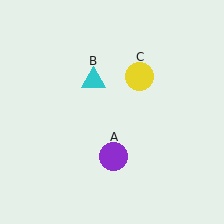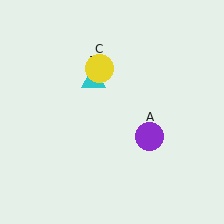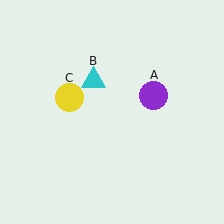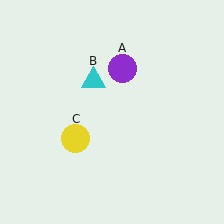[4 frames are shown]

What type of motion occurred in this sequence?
The purple circle (object A), yellow circle (object C) rotated counterclockwise around the center of the scene.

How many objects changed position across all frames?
2 objects changed position: purple circle (object A), yellow circle (object C).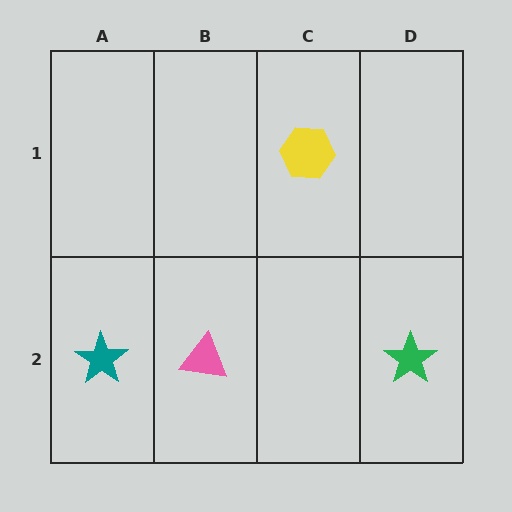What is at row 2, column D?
A green star.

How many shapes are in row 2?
3 shapes.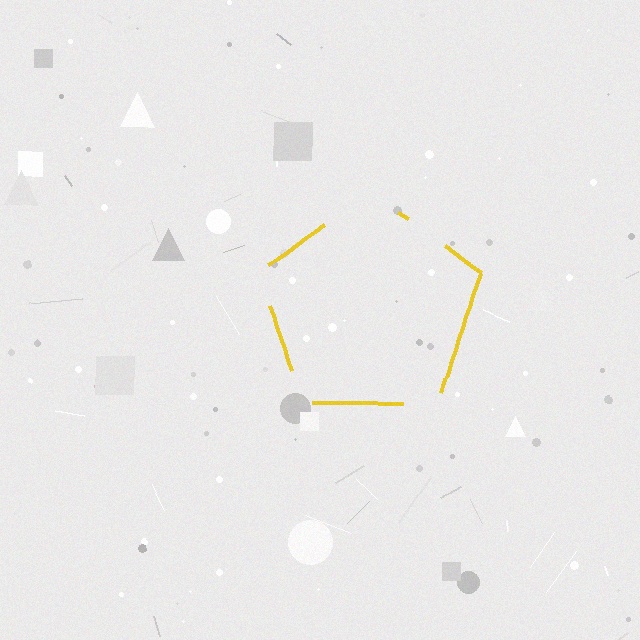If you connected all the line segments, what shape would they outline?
They would outline a pentagon.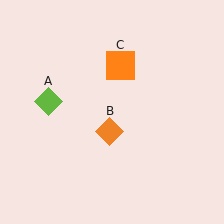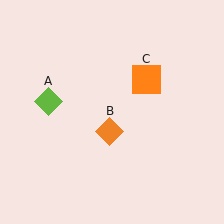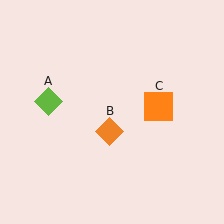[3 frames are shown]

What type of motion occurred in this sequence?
The orange square (object C) rotated clockwise around the center of the scene.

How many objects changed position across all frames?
1 object changed position: orange square (object C).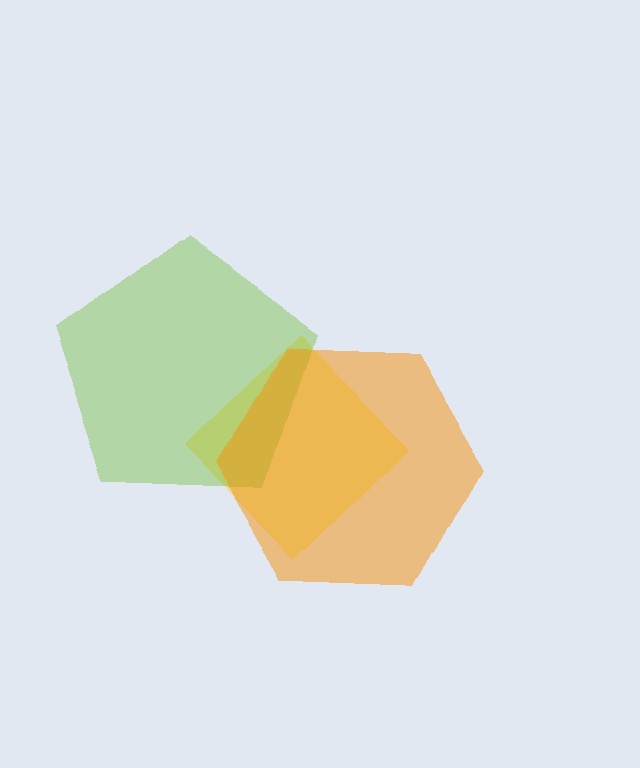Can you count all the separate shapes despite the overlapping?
Yes, there are 3 separate shapes.